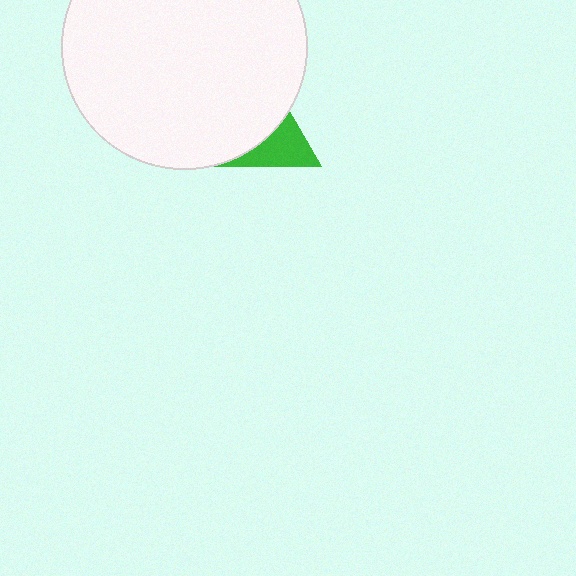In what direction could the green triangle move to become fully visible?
The green triangle could move toward the lower-right. That would shift it out from behind the white circle entirely.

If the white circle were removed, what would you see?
You would see the complete green triangle.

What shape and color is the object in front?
The object in front is a white circle.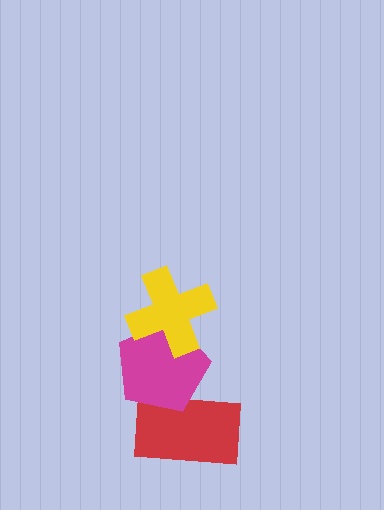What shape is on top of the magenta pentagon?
The yellow cross is on top of the magenta pentagon.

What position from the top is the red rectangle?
The red rectangle is 3rd from the top.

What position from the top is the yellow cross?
The yellow cross is 1st from the top.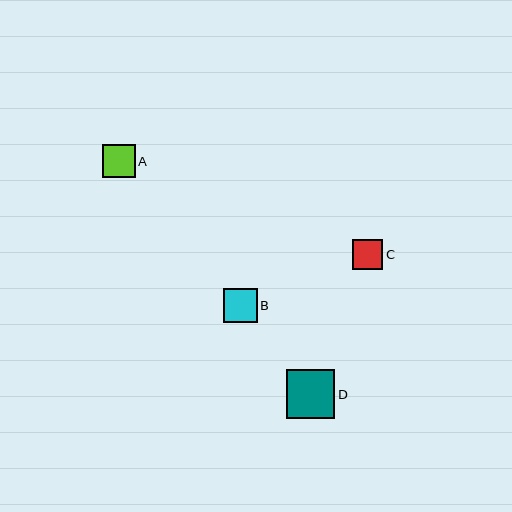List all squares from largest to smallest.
From largest to smallest: D, B, A, C.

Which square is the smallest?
Square C is the smallest with a size of approximately 30 pixels.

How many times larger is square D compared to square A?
Square D is approximately 1.5 times the size of square A.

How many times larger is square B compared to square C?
Square B is approximately 1.1 times the size of square C.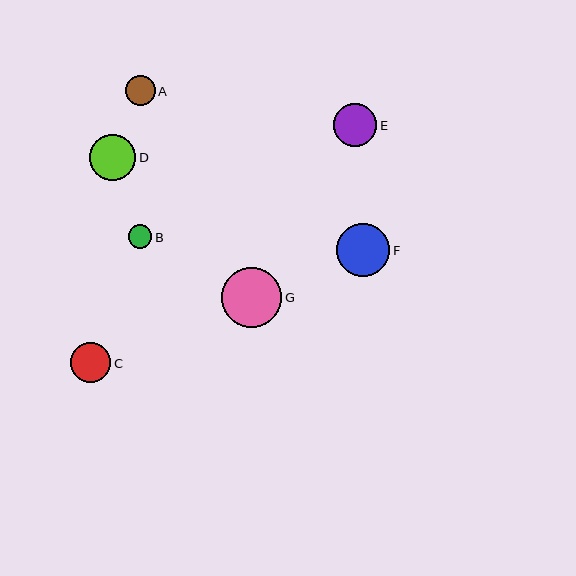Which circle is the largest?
Circle G is the largest with a size of approximately 60 pixels.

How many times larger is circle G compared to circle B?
Circle G is approximately 2.5 times the size of circle B.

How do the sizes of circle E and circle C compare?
Circle E and circle C are approximately the same size.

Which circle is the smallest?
Circle B is the smallest with a size of approximately 24 pixels.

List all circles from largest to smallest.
From largest to smallest: G, F, D, E, C, A, B.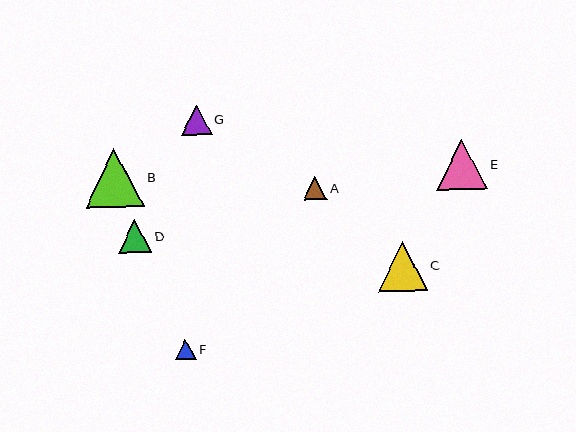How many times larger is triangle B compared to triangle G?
Triangle B is approximately 1.9 times the size of triangle G.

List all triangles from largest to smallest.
From largest to smallest: B, E, C, D, G, A, F.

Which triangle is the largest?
Triangle B is the largest with a size of approximately 58 pixels.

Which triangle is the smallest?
Triangle F is the smallest with a size of approximately 21 pixels.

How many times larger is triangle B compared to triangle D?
Triangle B is approximately 1.8 times the size of triangle D.